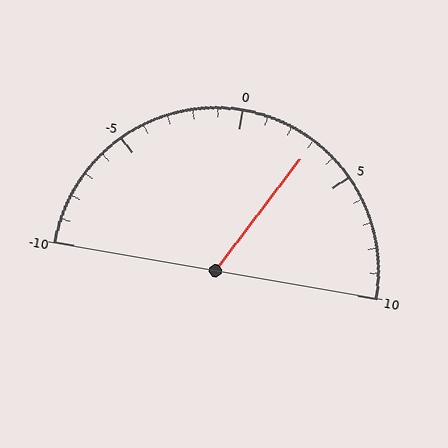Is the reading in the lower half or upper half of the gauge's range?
The reading is in the upper half of the range (-10 to 10).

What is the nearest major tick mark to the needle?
The nearest major tick mark is 5.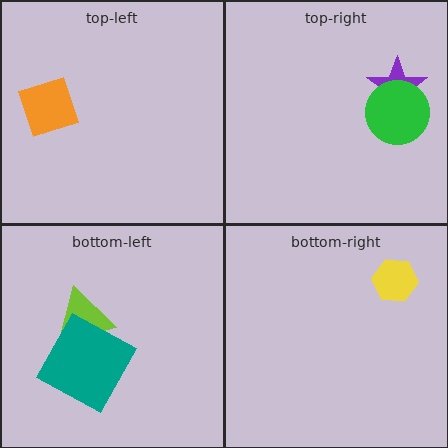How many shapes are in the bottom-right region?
1.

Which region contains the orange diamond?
The top-left region.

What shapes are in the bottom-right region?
The yellow hexagon.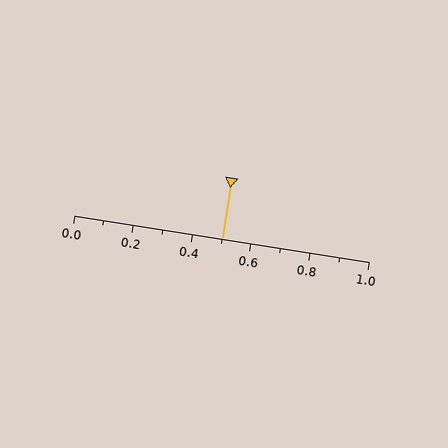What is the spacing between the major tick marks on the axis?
The major ticks are spaced 0.2 apart.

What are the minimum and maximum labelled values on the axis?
The axis runs from 0.0 to 1.0.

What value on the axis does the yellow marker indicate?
The marker indicates approximately 0.5.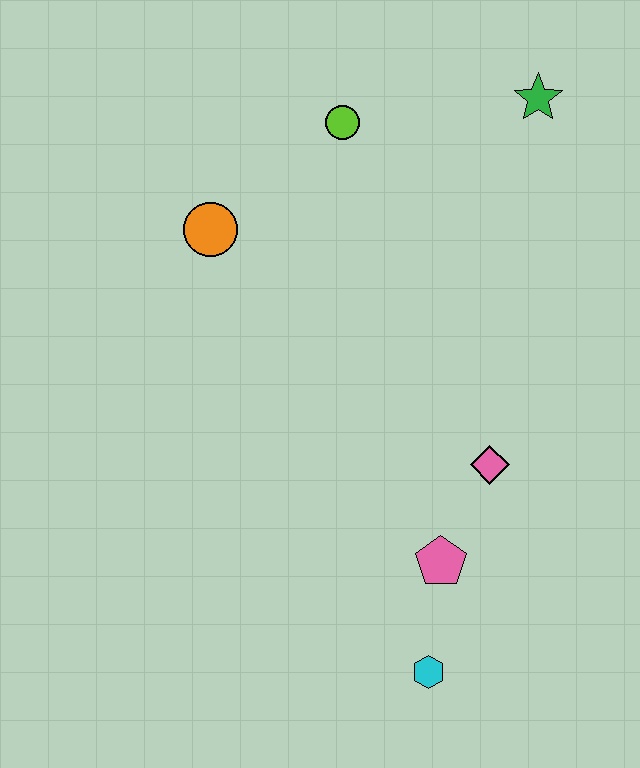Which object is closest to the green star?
The lime circle is closest to the green star.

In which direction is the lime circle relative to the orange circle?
The lime circle is to the right of the orange circle.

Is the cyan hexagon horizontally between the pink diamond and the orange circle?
Yes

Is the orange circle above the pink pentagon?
Yes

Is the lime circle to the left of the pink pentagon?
Yes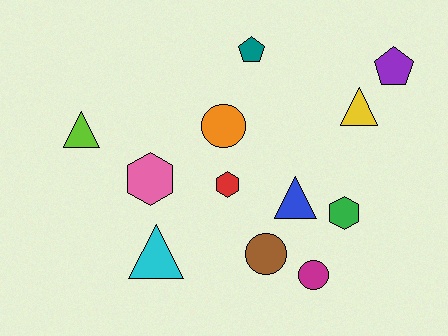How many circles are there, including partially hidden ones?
There are 3 circles.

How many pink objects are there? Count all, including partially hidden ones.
There is 1 pink object.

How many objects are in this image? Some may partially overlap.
There are 12 objects.